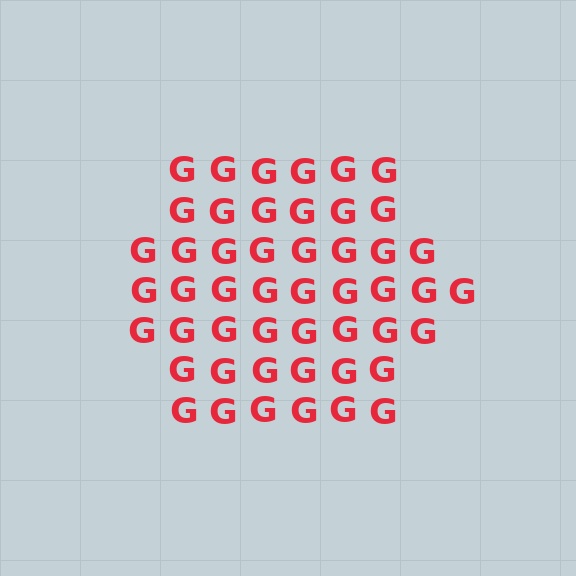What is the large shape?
The large shape is a hexagon.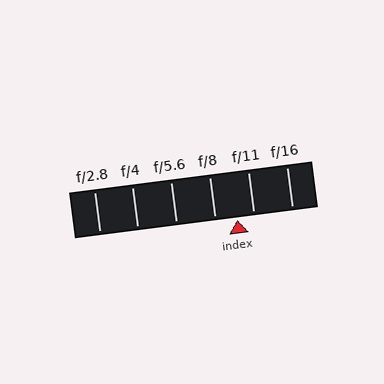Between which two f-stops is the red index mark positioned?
The index mark is between f/8 and f/11.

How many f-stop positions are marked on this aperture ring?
There are 6 f-stop positions marked.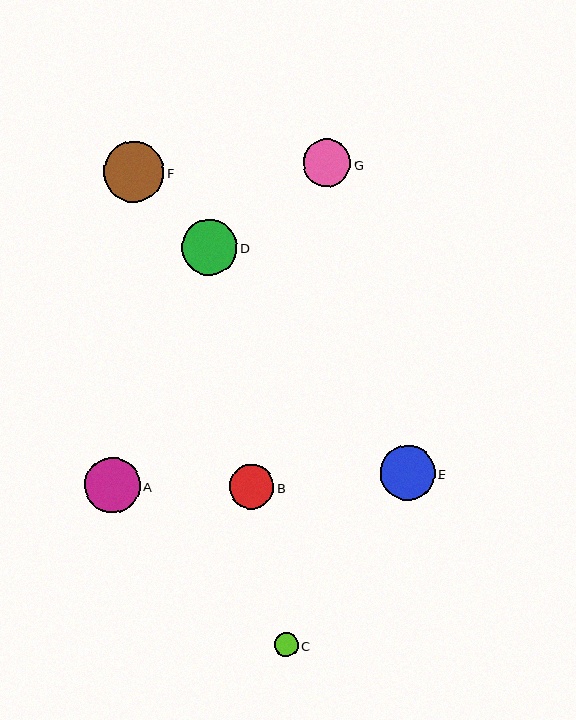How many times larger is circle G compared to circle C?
Circle G is approximately 2.0 times the size of circle C.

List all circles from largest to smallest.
From largest to smallest: F, A, D, E, G, B, C.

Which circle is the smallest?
Circle C is the smallest with a size of approximately 24 pixels.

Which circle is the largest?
Circle F is the largest with a size of approximately 61 pixels.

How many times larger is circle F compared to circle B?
Circle F is approximately 1.4 times the size of circle B.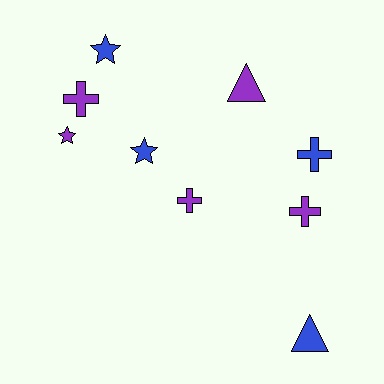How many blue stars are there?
There are 2 blue stars.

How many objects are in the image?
There are 9 objects.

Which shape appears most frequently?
Cross, with 4 objects.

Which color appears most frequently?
Purple, with 5 objects.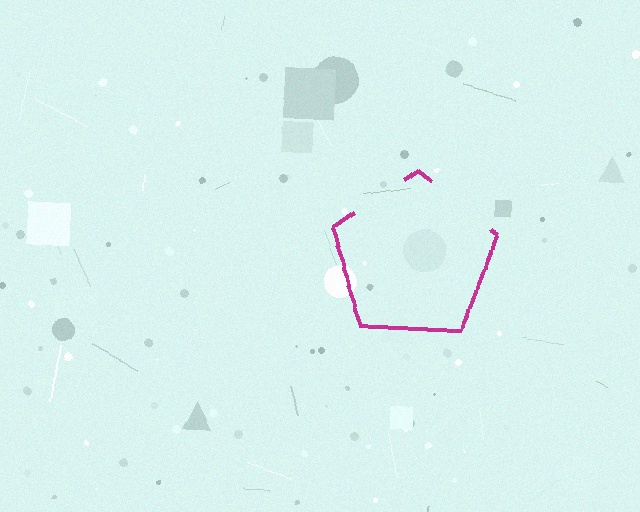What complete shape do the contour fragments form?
The contour fragments form a pentagon.